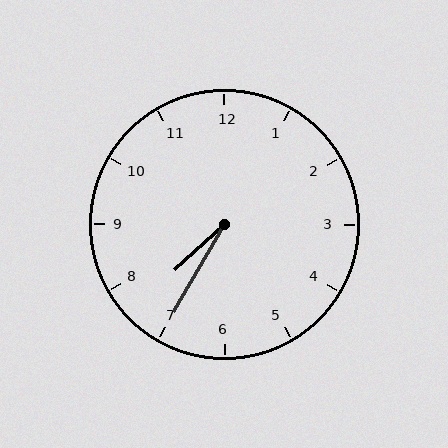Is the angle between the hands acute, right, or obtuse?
It is acute.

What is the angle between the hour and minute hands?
Approximately 18 degrees.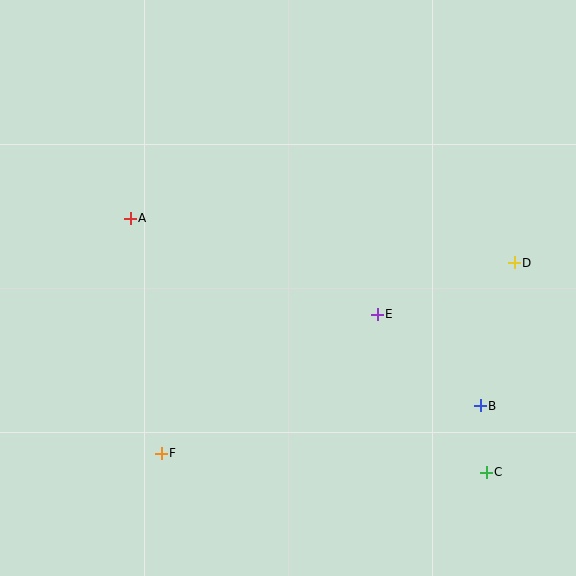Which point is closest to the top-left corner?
Point A is closest to the top-left corner.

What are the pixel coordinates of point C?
Point C is at (486, 472).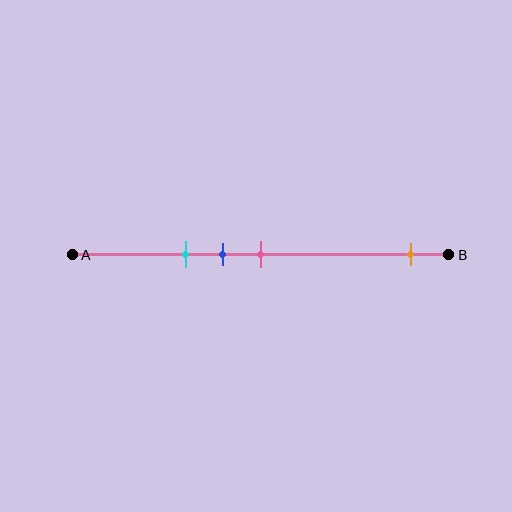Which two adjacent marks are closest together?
The blue and pink marks are the closest adjacent pair.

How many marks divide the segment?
There are 4 marks dividing the segment.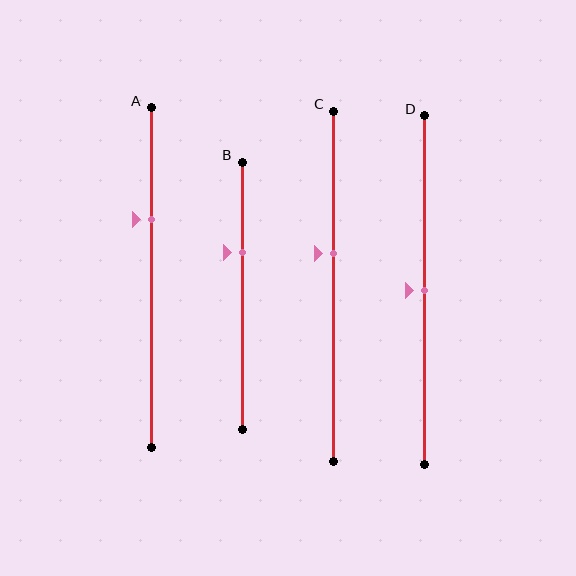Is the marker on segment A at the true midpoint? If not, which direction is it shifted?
No, the marker on segment A is shifted upward by about 17% of the segment length.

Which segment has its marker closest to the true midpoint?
Segment D has its marker closest to the true midpoint.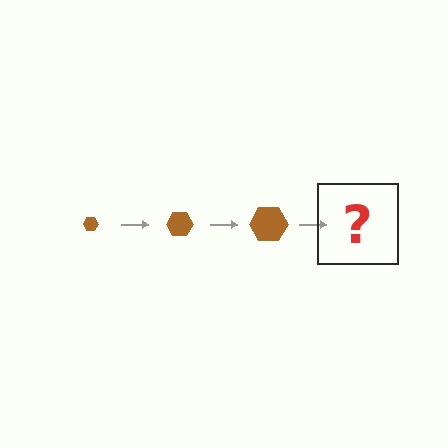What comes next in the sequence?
The next element should be a brown hexagon, larger than the previous one.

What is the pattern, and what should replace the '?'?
The pattern is that the hexagon gets progressively larger each step. The '?' should be a brown hexagon, larger than the previous one.